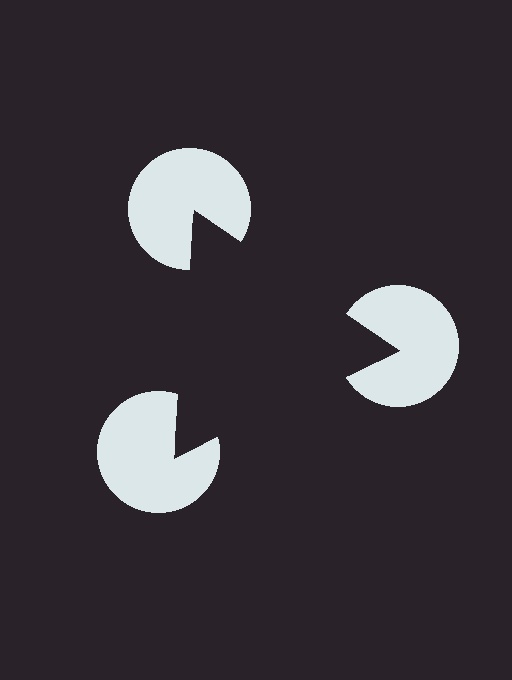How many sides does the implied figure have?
3 sides.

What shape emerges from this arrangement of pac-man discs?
An illusory triangle — its edges are inferred from the aligned wedge cuts in the pac-man discs, not physically drawn.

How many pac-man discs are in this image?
There are 3 — one at each vertex of the illusory triangle.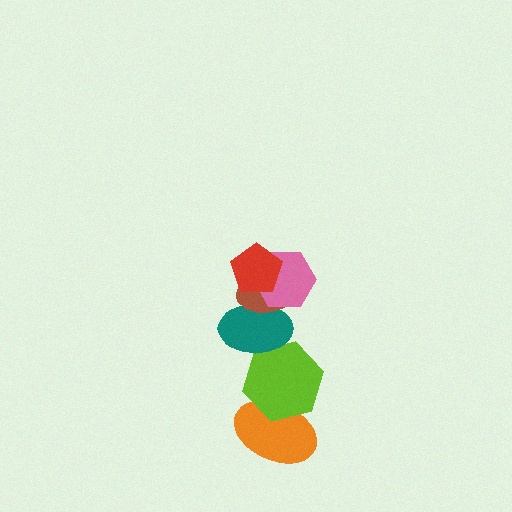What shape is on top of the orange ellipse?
The lime hexagon is on top of the orange ellipse.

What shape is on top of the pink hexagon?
The red pentagon is on top of the pink hexagon.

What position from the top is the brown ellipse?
The brown ellipse is 3rd from the top.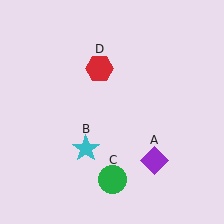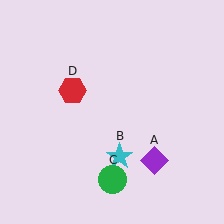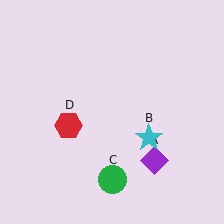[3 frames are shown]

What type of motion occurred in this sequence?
The cyan star (object B), red hexagon (object D) rotated counterclockwise around the center of the scene.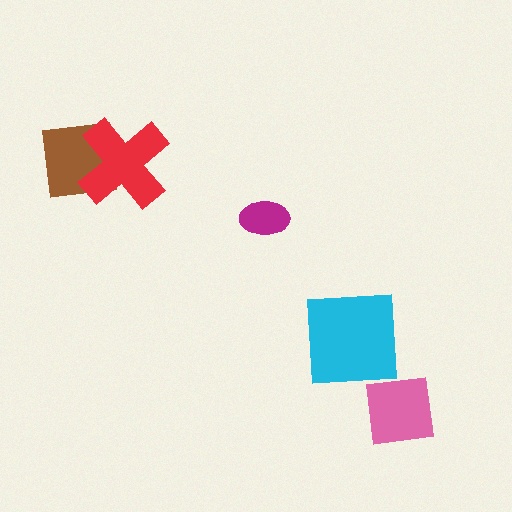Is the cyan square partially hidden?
No, no other shape covers it.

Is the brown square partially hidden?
Yes, it is partially covered by another shape.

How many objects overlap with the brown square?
1 object overlaps with the brown square.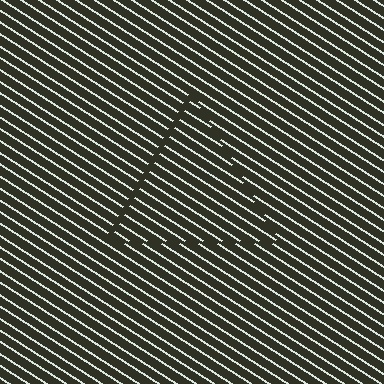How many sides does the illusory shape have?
3 sides — the line-ends trace a triangle.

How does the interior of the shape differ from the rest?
The interior of the shape contains the same grating, shifted by half a period — the contour is defined by the phase discontinuity where line-ends from the inner and outer gratings abut.